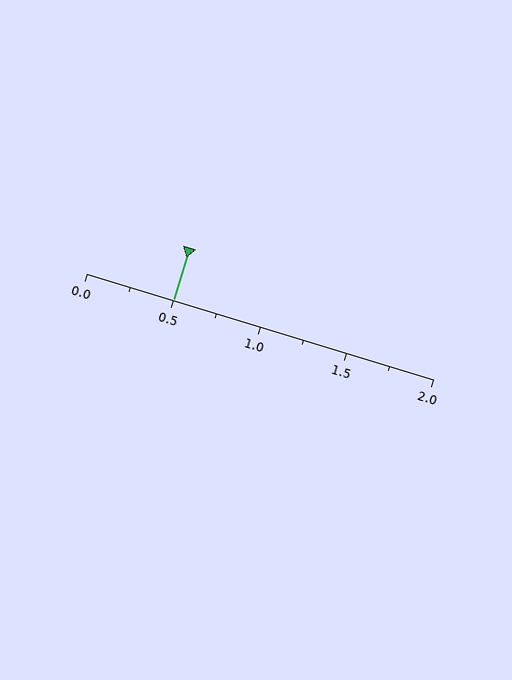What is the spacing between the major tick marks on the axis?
The major ticks are spaced 0.5 apart.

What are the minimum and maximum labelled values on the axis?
The axis runs from 0.0 to 2.0.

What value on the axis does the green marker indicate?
The marker indicates approximately 0.5.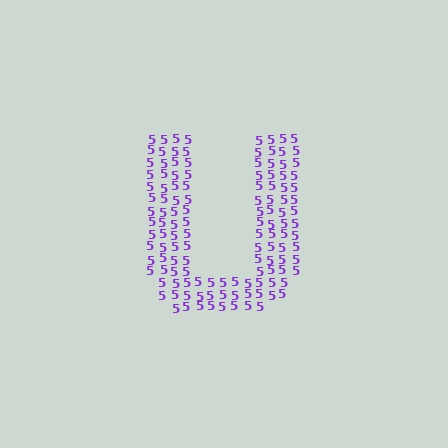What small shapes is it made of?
It is made of small digit 5's.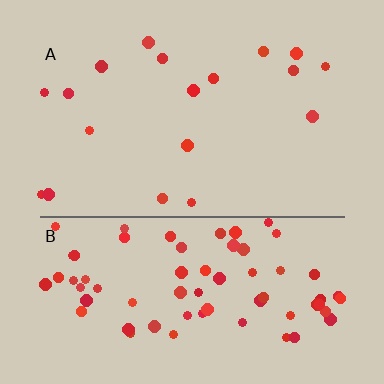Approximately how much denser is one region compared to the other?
Approximately 3.9× — region B over region A.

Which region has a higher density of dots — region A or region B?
B (the bottom).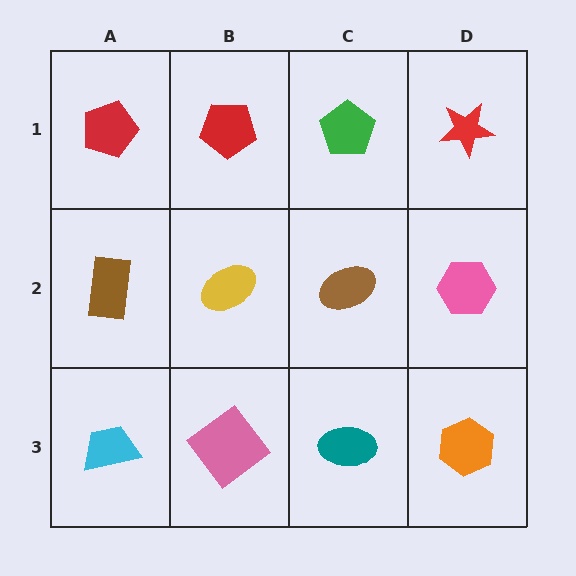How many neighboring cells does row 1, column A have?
2.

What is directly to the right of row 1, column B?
A green pentagon.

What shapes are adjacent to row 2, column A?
A red pentagon (row 1, column A), a cyan trapezoid (row 3, column A), a yellow ellipse (row 2, column B).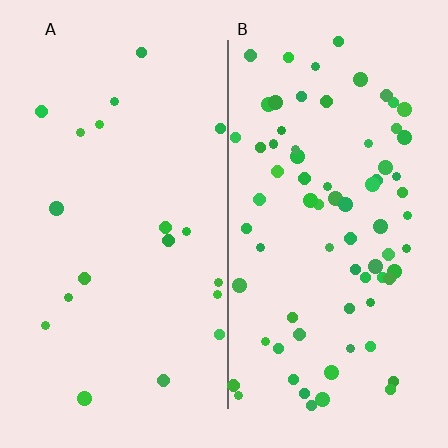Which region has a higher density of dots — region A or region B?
B (the right).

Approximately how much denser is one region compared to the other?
Approximately 3.9× — region B over region A.